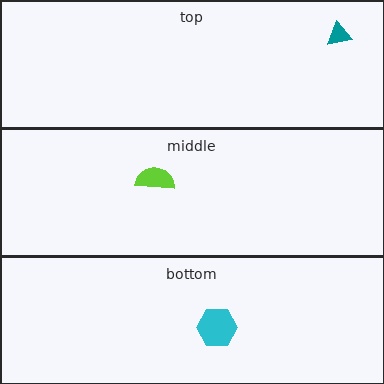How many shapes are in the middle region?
1.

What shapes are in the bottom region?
The cyan hexagon.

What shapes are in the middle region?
The lime semicircle.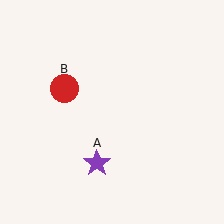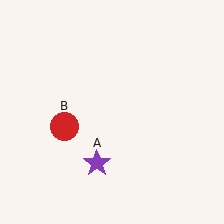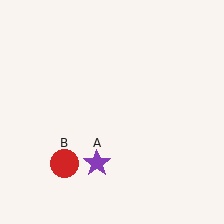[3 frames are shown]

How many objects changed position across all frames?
1 object changed position: red circle (object B).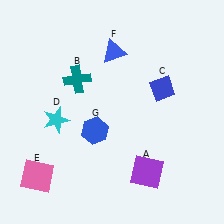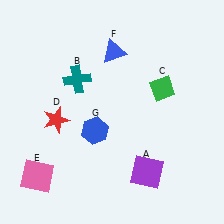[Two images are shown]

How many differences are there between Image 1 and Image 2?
There are 2 differences between the two images.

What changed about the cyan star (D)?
In Image 1, D is cyan. In Image 2, it changed to red.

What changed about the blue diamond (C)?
In Image 1, C is blue. In Image 2, it changed to green.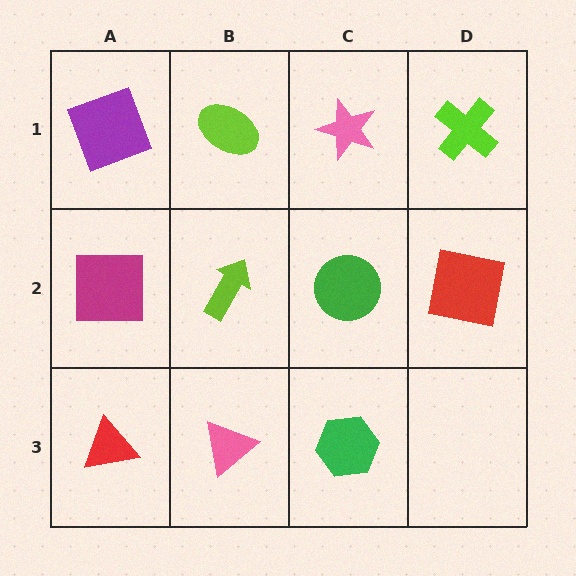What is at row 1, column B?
A lime ellipse.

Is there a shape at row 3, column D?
No, that cell is empty.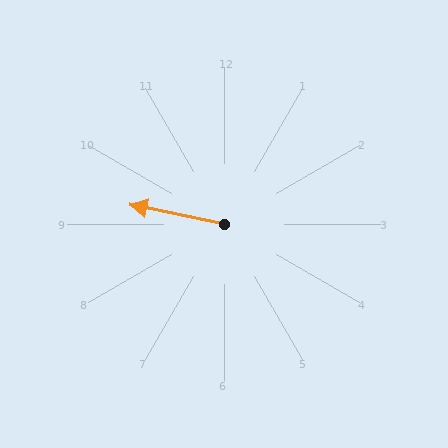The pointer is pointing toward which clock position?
Roughly 9 o'clock.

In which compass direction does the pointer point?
West.